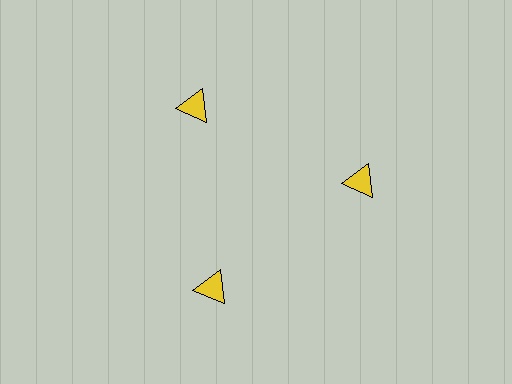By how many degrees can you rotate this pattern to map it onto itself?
The pattern maps onto itself every 120 degrees of rotation.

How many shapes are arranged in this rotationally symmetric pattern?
There are 3 shapes, arranged in 3 groups of 1.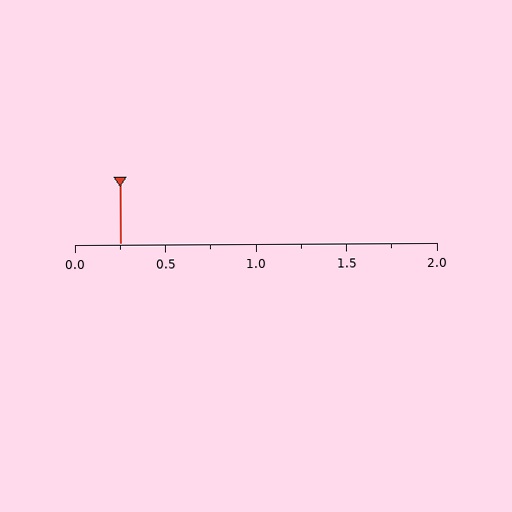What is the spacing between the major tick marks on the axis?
The major ticks are spaced 0.5 apart.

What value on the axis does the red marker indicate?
The marker indicates approximately 0.25.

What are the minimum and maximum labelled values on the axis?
The axis runs from 0.0 to 2.0.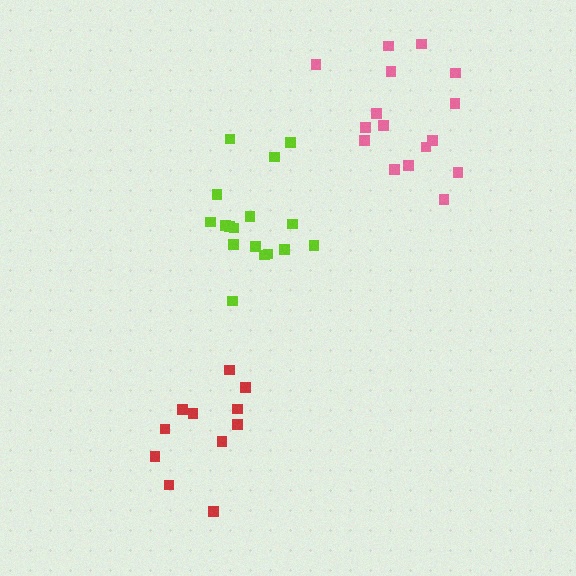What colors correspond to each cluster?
The clusters are colored: pink, red, lime.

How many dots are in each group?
Group 1: 16 dots, Group 2: 11 dots, Group 3: 17 dots (44 total).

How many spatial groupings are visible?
There are 3 spatial groupings.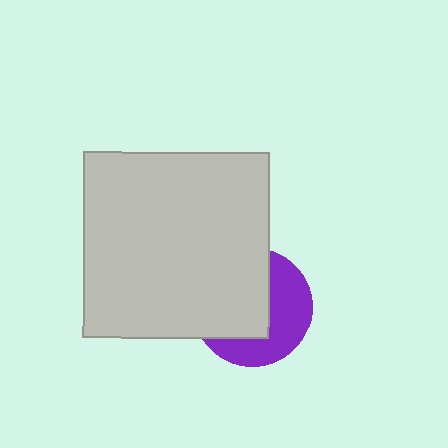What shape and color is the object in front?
The object in front is a light gray square.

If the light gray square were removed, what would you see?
You would see the complete purple circle.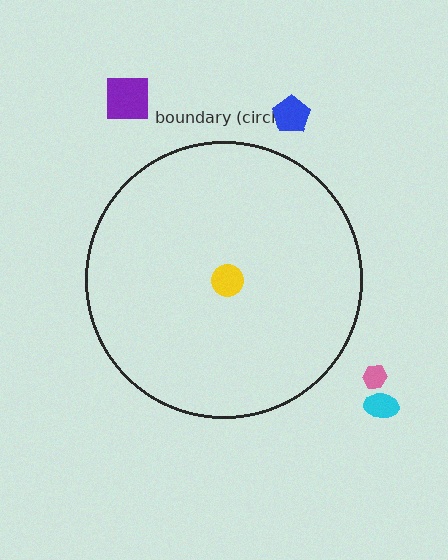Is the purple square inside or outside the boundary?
Outside.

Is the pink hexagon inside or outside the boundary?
Outside.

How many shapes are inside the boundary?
1 inside, 4 outside.